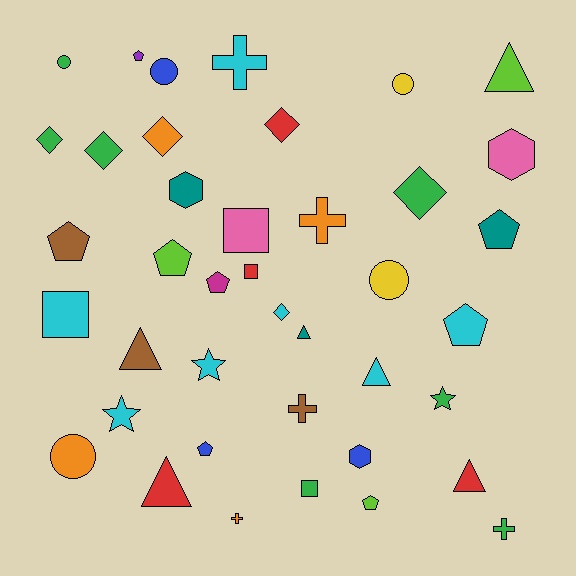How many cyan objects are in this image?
There are 7 cyan objects.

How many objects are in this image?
There are 40 objects.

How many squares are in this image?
There are 4 squares.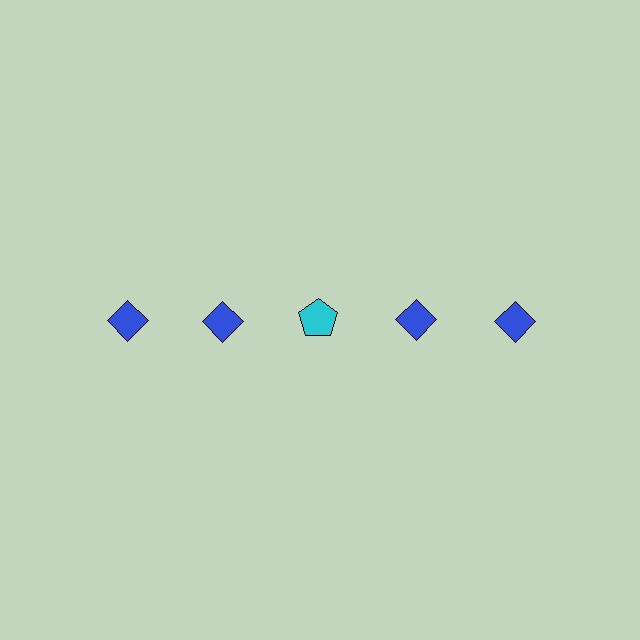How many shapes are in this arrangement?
There are 5 shapes arranged in a grid pattern.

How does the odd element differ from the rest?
It differs in both color (cyan instead of blue) and shape (pentagon instead of diamond).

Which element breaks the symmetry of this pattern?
The cyan pentagon in the top row, center column breaks the symmetry. All other shapes are blue diamonds.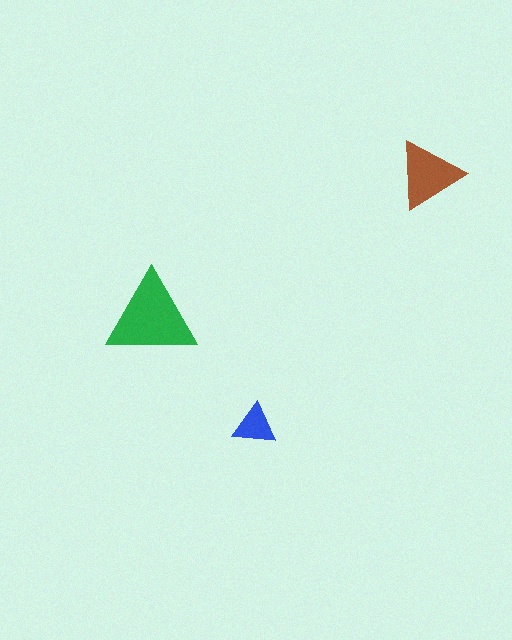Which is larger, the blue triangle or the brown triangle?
The brown one.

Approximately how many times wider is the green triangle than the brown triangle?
About 1.5 times wider.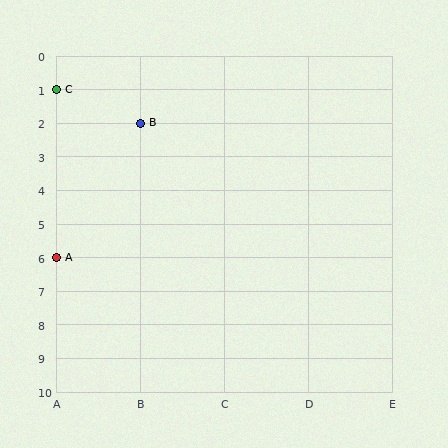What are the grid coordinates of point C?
Point C is at grid coordinates (A, 1).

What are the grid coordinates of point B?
Point B is at grid coordinates (B, 2).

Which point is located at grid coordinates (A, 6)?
Point A is at (A, 6).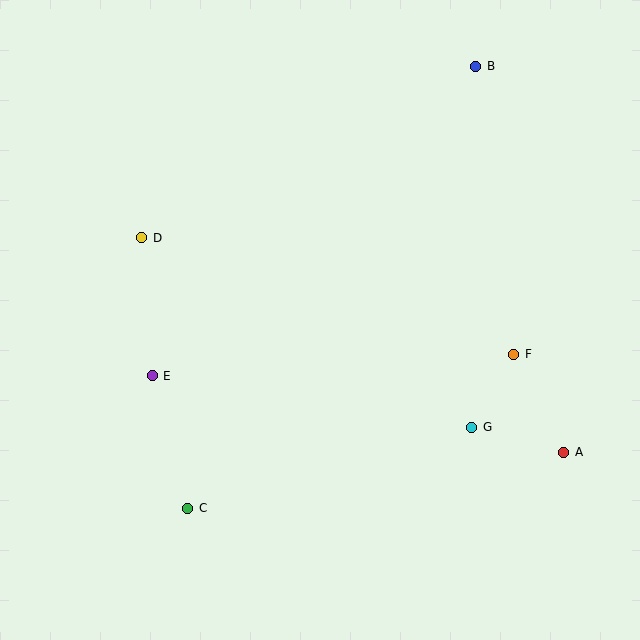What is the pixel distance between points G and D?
The distance between G and D is 380 pixels.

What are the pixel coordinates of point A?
Point A is at (564, 452).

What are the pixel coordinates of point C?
Point C is at (188, 508).